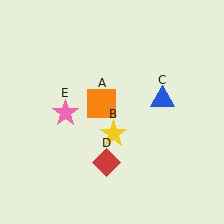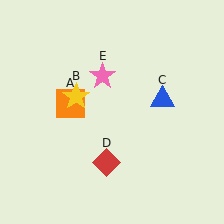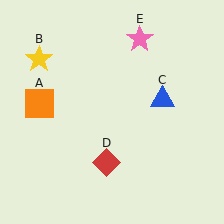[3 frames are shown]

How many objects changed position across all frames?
3 objects changed position: orange square (object A), yellow star (object B), pink star (object E).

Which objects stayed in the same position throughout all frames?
Blue triangle (object C) and red diamond (object D) remained stationary.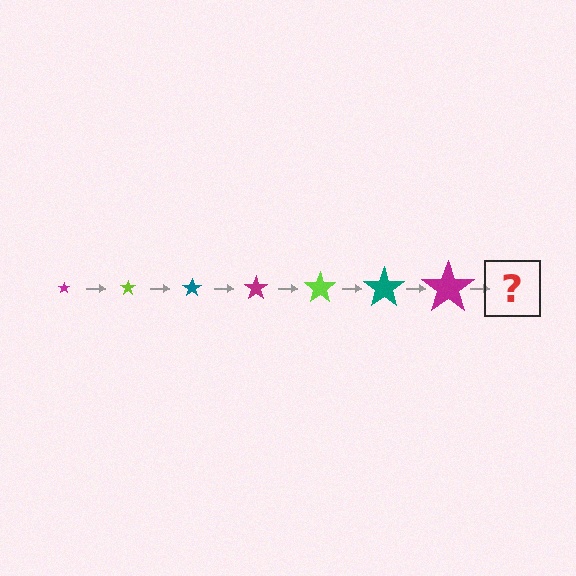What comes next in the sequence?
The next element should be a lime star, larger than the previous one.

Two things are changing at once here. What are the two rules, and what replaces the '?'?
The two rules are that the star grows larger each step and the color cycles through magenta, lime, and teal. The '?' should be a lime star, larger than the previous one.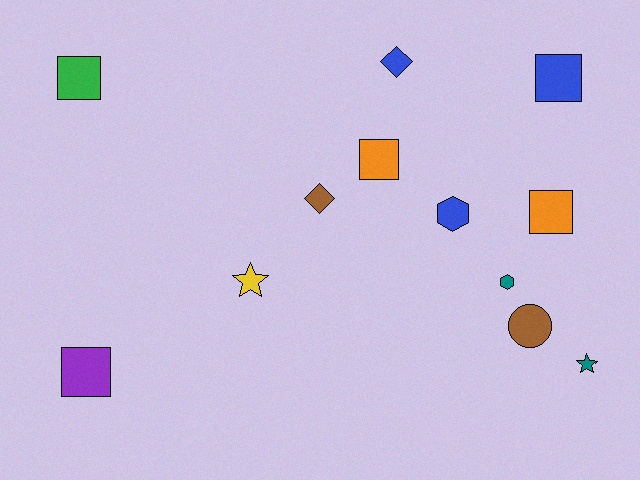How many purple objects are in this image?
There is 1 purple object.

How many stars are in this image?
There are 2 stars.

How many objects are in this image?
There are 12 objects.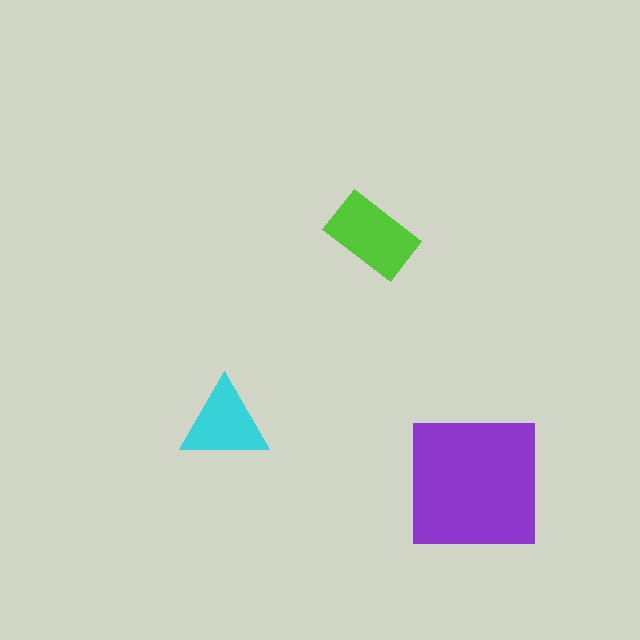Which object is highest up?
The lime rectangle is topmost.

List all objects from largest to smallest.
The purple square, the lime rectangle, the cyan triangle.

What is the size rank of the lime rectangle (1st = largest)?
2nd.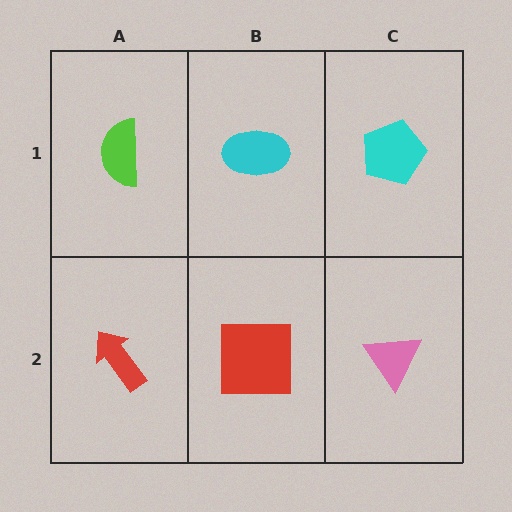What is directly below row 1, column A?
A red arrow.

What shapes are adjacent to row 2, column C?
A cyan pentagon (row 1, column C), a red square (row 2, column B).